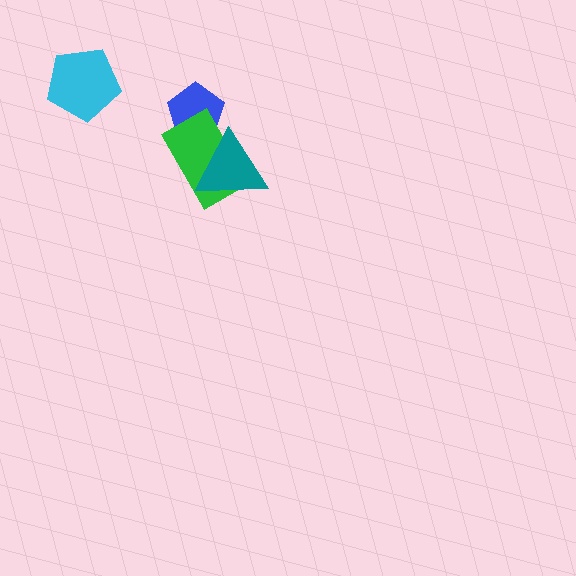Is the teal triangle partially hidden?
No, no other shape covers it.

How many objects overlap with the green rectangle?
2 objects overlap with the green rectangle.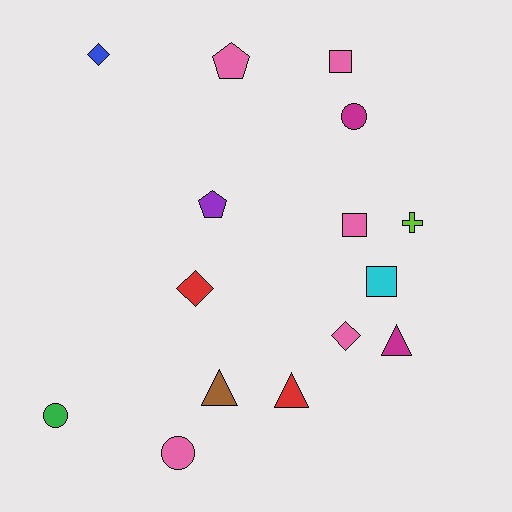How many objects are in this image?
There are 15 objects.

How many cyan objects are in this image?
There is 1 cyan object.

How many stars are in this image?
There are no stars.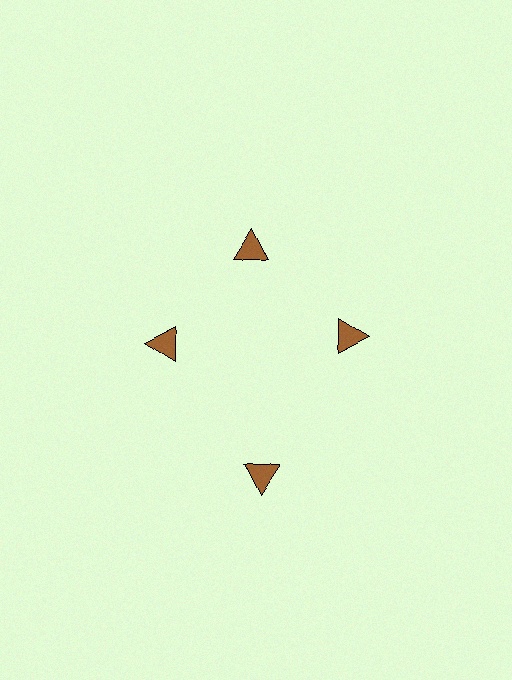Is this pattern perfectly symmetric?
No. The 4 brown triangles are arranged in a ring, but one element near the 6 o'clock position is pushed outward from the center, breaking the 4-fold rotational symmetry.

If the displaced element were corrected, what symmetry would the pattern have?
It would have 4-fold rotational symmetry — the pattern would map onto itself every 90 degrees.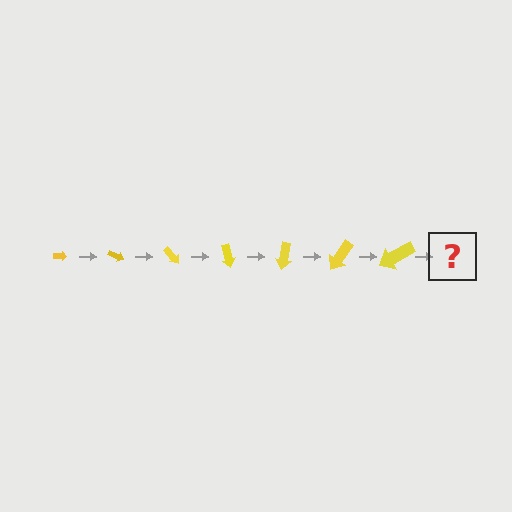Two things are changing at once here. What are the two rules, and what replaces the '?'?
The two rules are that the arrow grows larger each step and it rotates 25 degrees each step. The '?' should be an arrow, larger than the previous one and rotated 175 degrees from the start.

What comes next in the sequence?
The next element should be an arrow, larger than the previous one and rotated 175 degrees from the start.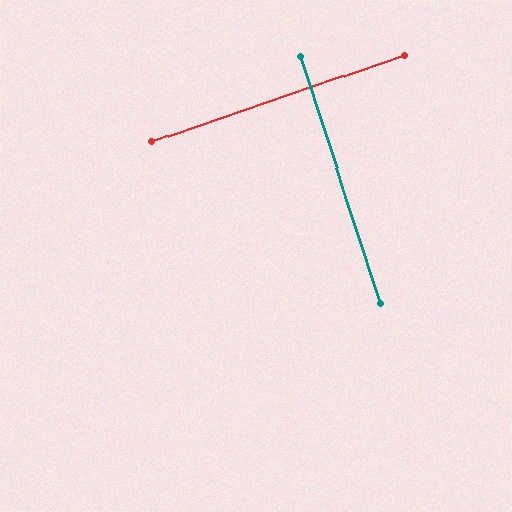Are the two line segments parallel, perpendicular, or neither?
Perpendicular — they meet at approximately 89°.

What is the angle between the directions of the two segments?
Approximately 89 degrees.